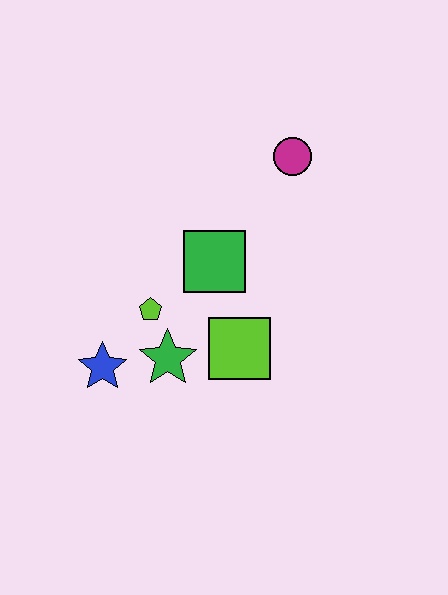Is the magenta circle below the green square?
No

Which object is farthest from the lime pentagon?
The magenta circle is farthest from the lime pentagon.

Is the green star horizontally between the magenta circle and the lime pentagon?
Yes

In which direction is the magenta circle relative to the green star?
The magenta circle is above the green star.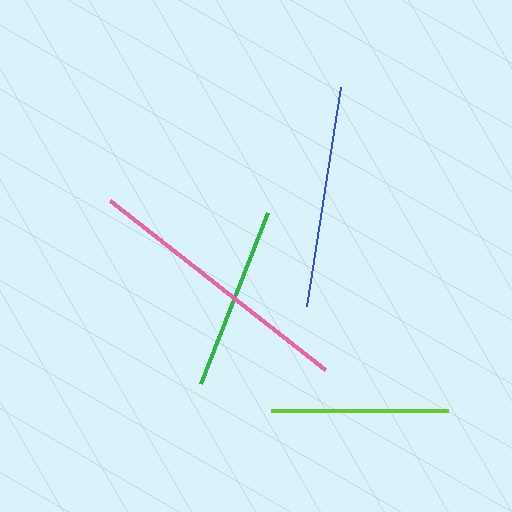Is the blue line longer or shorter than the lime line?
The blue line is longer than the lime line.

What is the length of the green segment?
The green segment is approximately 184 pixels long.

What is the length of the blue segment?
The blue segment is approximately 222 pixels long.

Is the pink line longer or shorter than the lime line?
The pink line is longer than the lime line.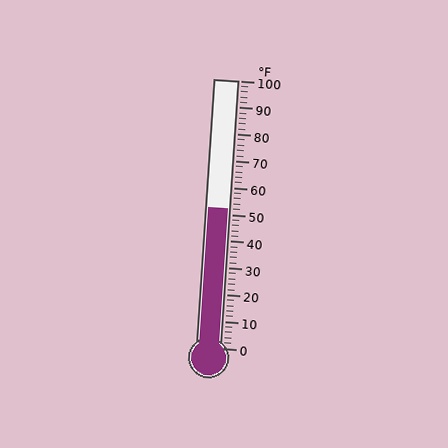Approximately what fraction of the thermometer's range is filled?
The thermometer is filled to approximately 50% of its range.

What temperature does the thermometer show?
The thermometer shows approximately 52°F.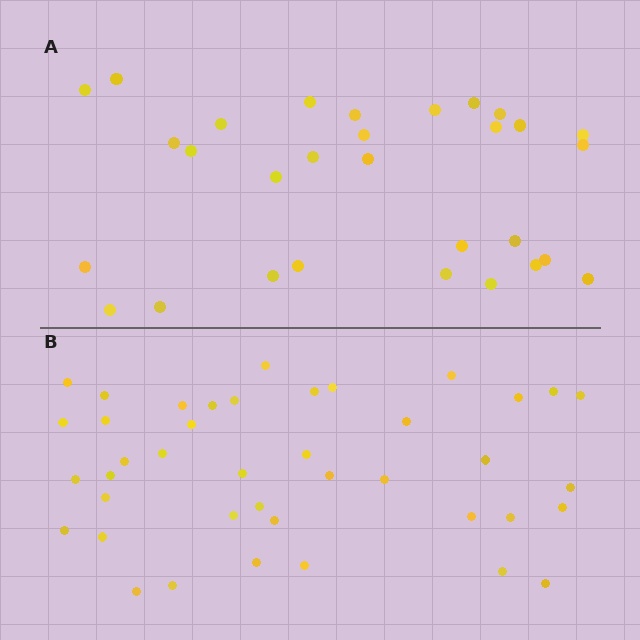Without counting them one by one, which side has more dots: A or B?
Region B (the bottom region) has more dots.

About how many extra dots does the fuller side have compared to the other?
Region B has roughly 12 or so more dots than region A.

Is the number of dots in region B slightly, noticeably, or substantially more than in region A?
Region B has noticeably more, but not dramatically so. The ratio is roughly 1.4 to 1.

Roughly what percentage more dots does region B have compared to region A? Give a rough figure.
About 35% more.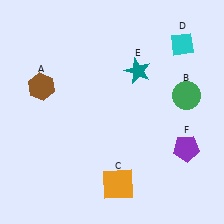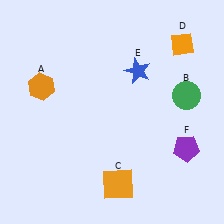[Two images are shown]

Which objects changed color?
A changed from brown to orange. D changed from cyan to orange. E changed from teal to blue.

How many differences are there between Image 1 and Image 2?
There are 3 differences between the two images.